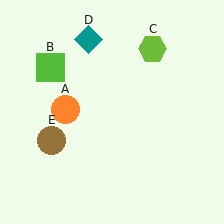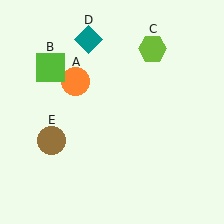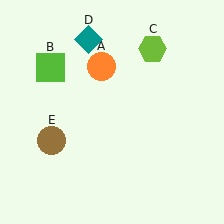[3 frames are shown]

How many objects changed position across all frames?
1 object changed position: orange circle (object A).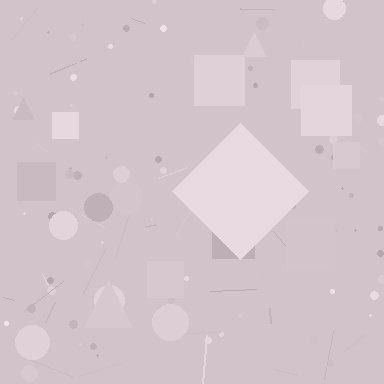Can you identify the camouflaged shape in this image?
The camouflaged shape is a diamond.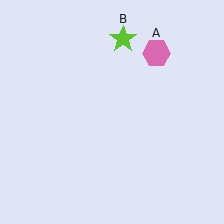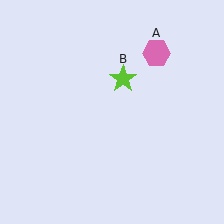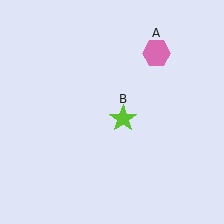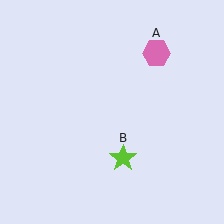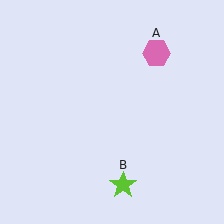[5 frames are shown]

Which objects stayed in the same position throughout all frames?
Pink hexagon (object A) remained stationary.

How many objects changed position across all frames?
1 object changed position: lime star (object B).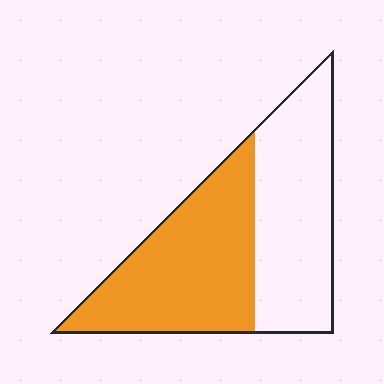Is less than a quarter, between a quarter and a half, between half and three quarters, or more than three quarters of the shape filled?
Between half and three quarters.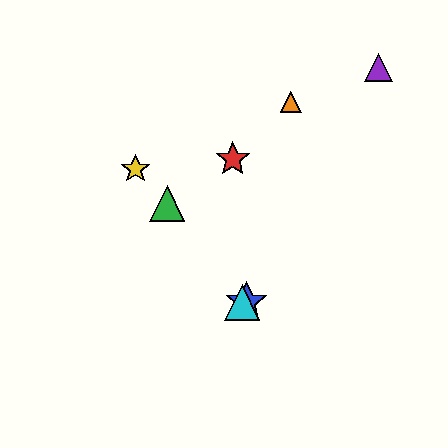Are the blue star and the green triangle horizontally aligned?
No, the blue star is at y≈302 and the green triangle is at y≈204.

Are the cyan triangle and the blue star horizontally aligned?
Yes, both are at y≈302.